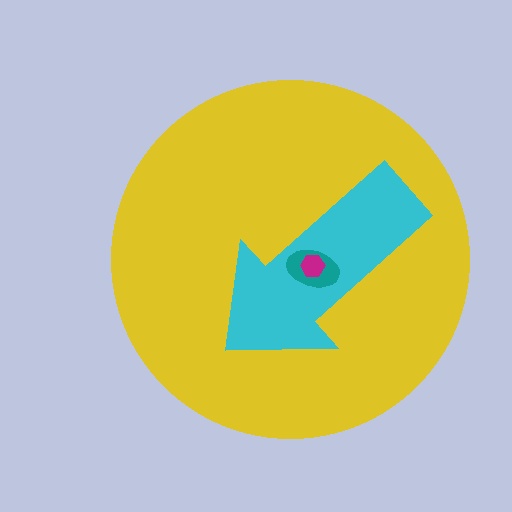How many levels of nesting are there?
4.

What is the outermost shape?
The yellow circle.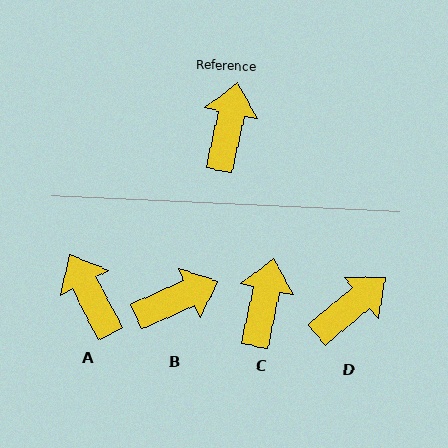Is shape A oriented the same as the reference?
No, it is off by about 40 degrees.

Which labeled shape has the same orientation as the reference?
C.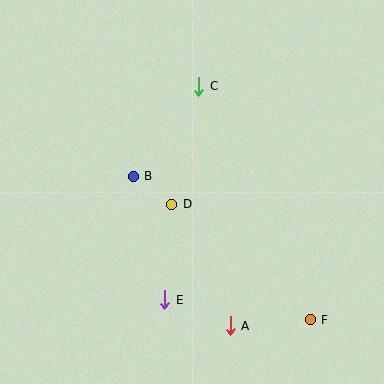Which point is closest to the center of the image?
Point D at (172, 204) is closest to the center.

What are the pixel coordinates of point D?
Point D is at (172, 204).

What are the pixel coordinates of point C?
Point C is at (199, 86).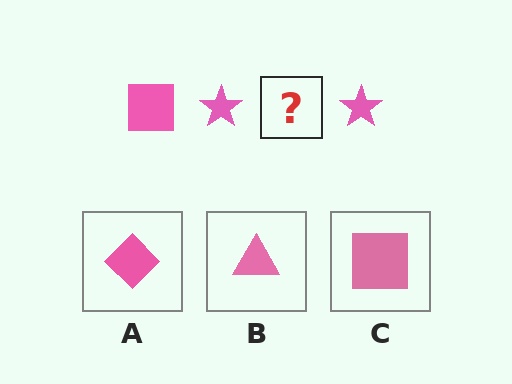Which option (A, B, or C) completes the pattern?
C.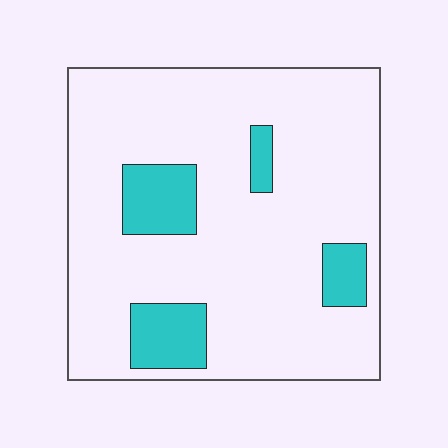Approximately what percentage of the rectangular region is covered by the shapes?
Approximately 15%.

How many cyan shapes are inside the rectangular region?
4.